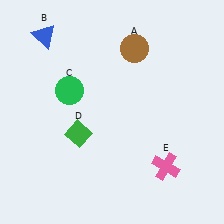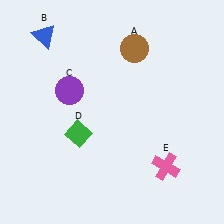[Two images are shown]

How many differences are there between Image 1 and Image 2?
There is 1 difference between the two images.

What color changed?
The circle (C) changed from green in Image 1 to purple in Image 2.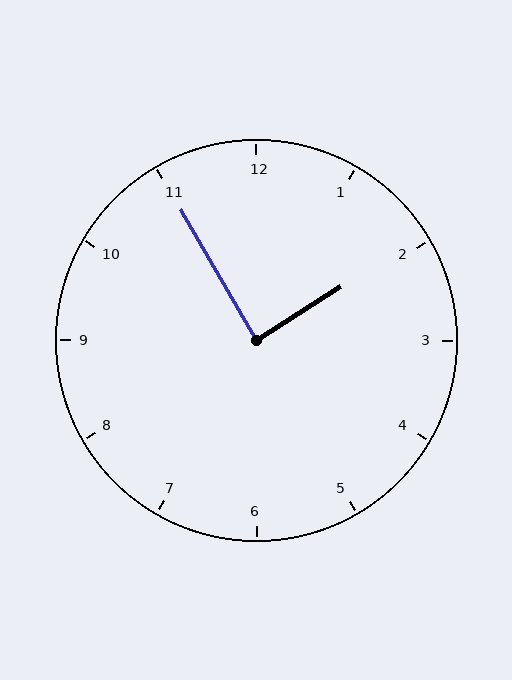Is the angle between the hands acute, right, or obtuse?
It is right.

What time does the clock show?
1:55.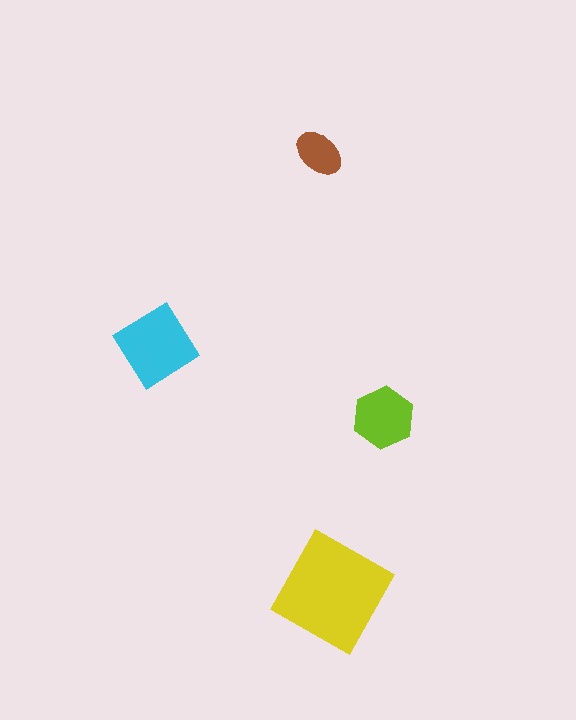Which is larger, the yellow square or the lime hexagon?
The yellow square.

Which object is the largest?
The yellow square.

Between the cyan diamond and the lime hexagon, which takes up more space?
The cyan diamond.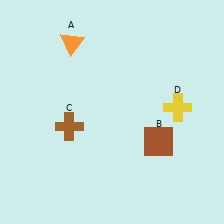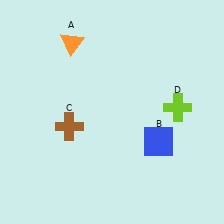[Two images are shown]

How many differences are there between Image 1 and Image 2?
There are 2 differences between the two images.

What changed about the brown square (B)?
In Image 1, B is brown. In Image 2, it changed to blue.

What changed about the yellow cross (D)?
In Image 1, D is yellow. In Image 2, it changed to lime.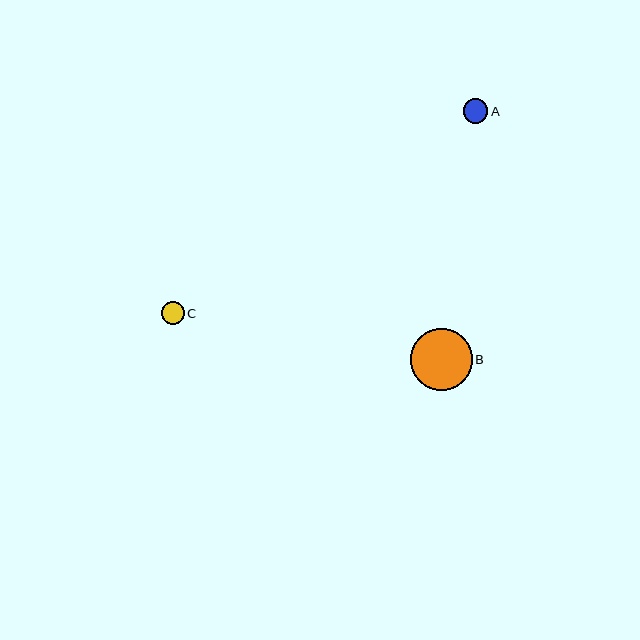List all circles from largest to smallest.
From largest to smallest: B, A, C.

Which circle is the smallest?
Circle C is the smallest with a size of approximately 23 pixels.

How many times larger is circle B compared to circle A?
Circle B is approximately 2.5 times the size of circle A.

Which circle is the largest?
Circle B is the largest with a size of approximately 61 pixels.